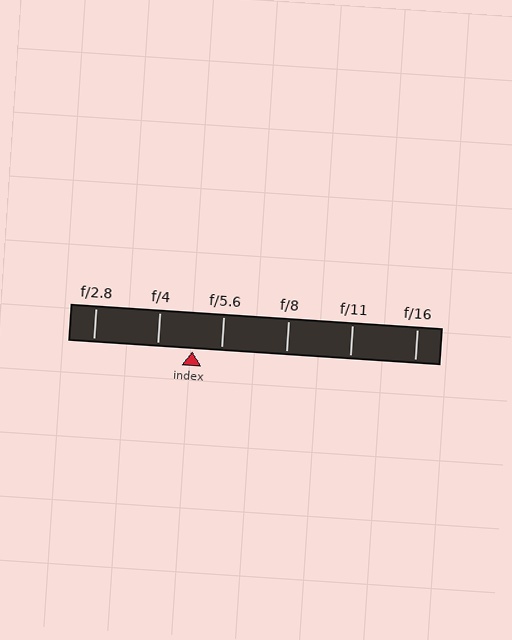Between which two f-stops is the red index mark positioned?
The index mark is between f/4 and f/5.6.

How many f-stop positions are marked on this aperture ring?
There are 6 f-stop positions marked.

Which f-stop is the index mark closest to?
The index mark is closest to f/5.6.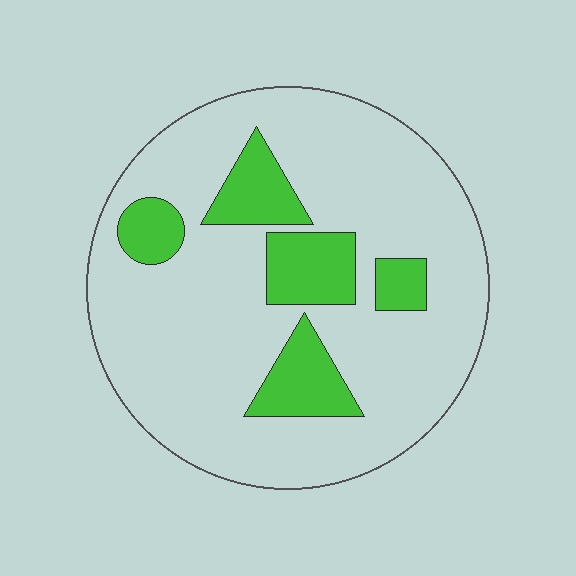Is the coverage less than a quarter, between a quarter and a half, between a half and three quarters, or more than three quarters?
Less than a quarter.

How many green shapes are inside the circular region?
5.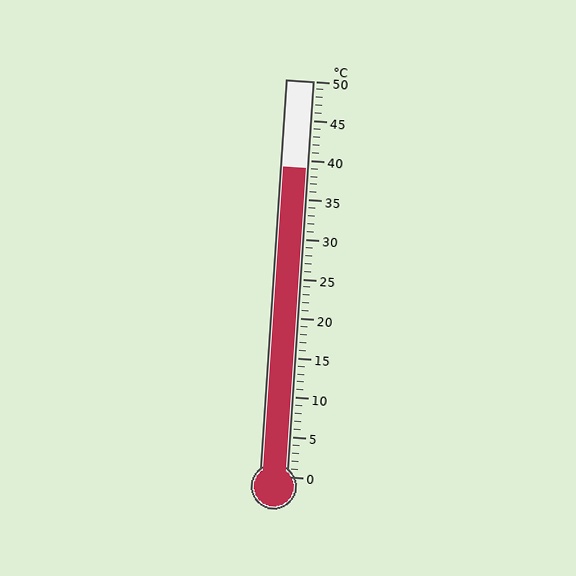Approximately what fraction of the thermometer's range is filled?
The thermometer is filled to approximately 80% of its range.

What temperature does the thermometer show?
The thermometer shows approximately 39°C.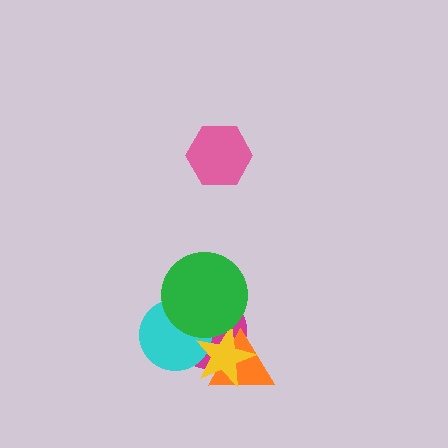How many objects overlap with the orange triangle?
2 objects overlap with the orange triangle.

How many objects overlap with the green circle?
3 objects overlap with the green circle.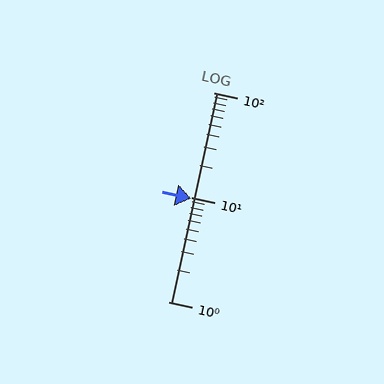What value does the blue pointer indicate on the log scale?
The pointer indicates approximately 9.7.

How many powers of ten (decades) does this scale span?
The scale spans 2 decades, from 1 to 100.